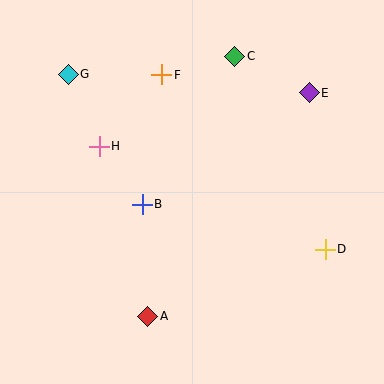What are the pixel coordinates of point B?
Point B is at (142, 204).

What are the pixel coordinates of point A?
Point A is at (148, 316).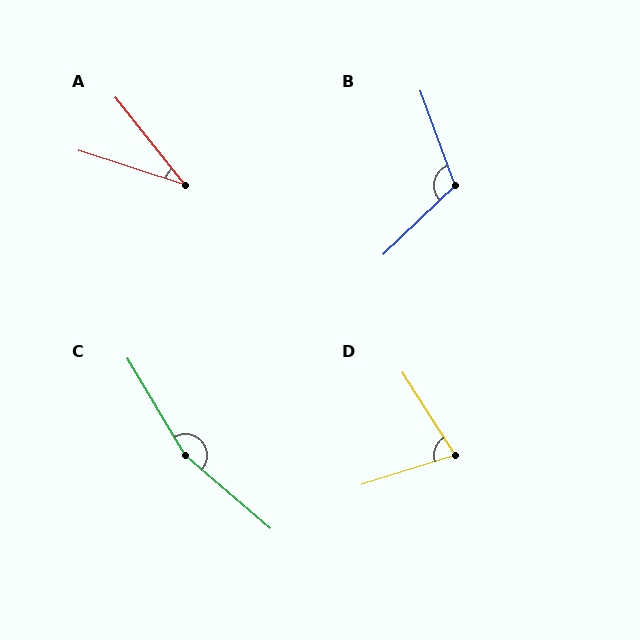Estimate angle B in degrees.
Approximately 114 degrees.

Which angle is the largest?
C, at approximately 161 degrees.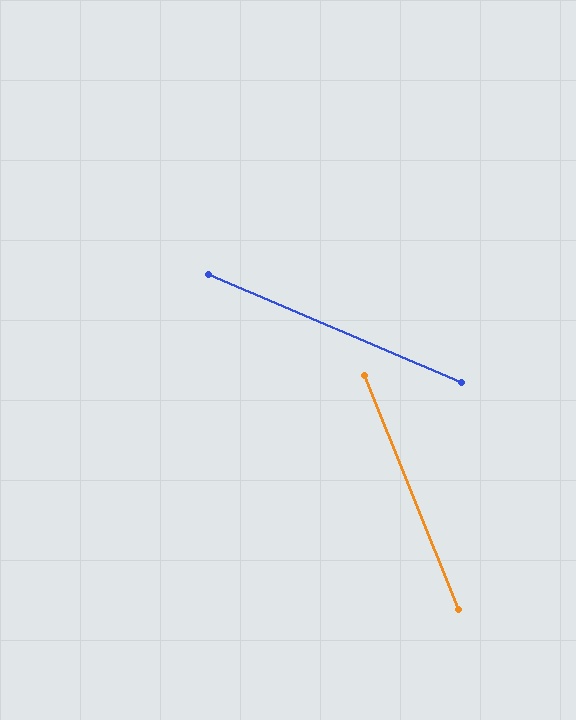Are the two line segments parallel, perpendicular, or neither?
Neither parallel nor perpendicular — they differ by about 45°.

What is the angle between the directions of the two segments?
Approximately 45 degrees.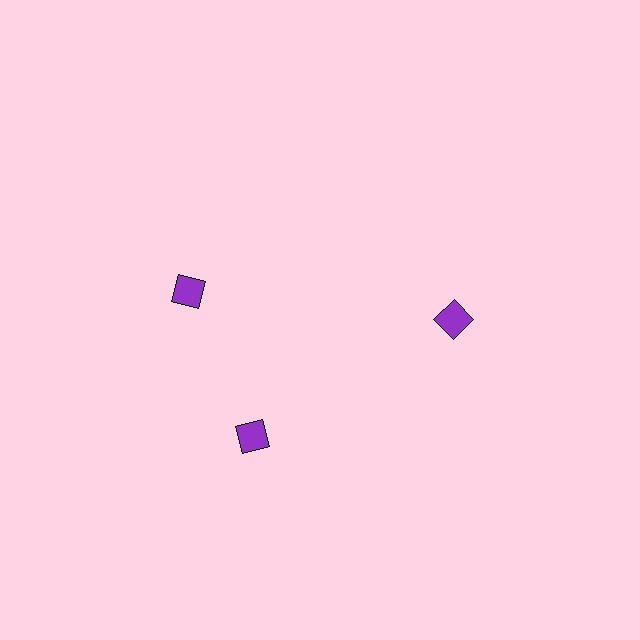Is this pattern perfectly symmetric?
No. The 3 purple diamonds are arranged in a ring, but one element near the 11 o'clock position is rotated out of alignment along the ring, breaking the 3-fold rotational symmetry.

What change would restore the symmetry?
The symmetry would be restored by rotating it back into even spacing with its neighbors so that all 3 diamonds sit at equal angles and equal distance from the center.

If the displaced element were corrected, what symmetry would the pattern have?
It would have 3-fold rotational symmetry — the pattern would map onto itself every 120 degrees.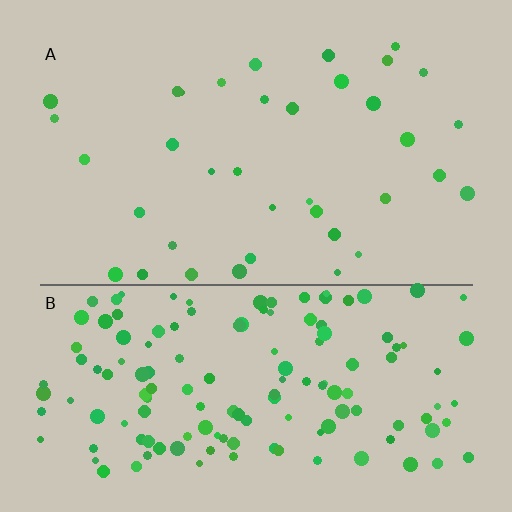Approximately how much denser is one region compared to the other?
Approximately 3.9× — region B over region A.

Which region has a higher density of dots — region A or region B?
B (the bottom).